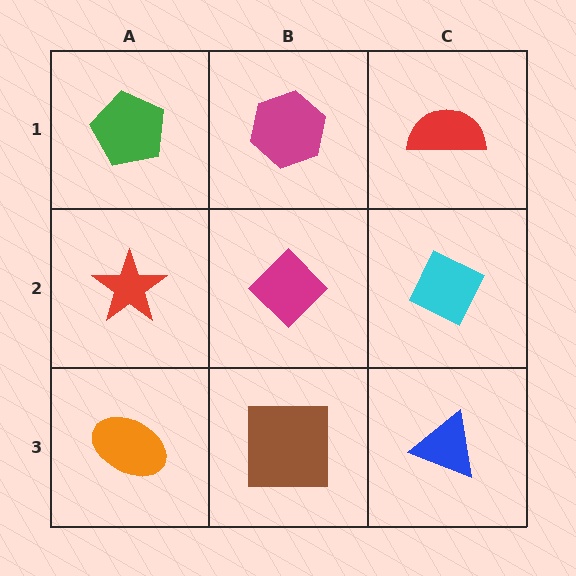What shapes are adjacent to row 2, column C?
A red semicircle (row 1, column C), a blue triangle (row 3, column C), a magenta diamond (row 2, column B).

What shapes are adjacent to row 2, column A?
A green pentagon (row 1, column A), an orange ellipse (row 3, column A), a magenta diamond (row 2, column B).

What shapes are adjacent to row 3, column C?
A cyan diamond (row 2, column C), a brown square (row 3, column B).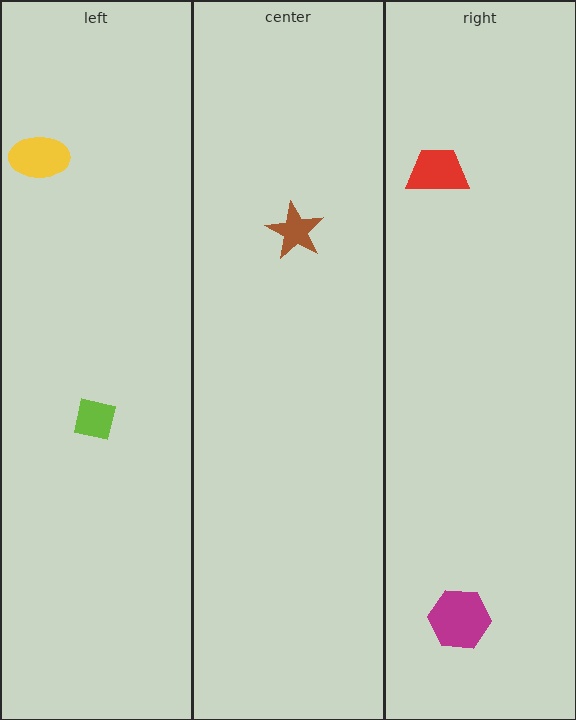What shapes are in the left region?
The yellow ellipse, the lime square.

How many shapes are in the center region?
1.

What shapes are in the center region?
The brown star.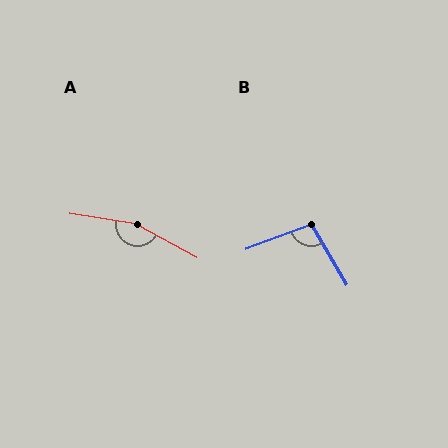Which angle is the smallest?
B, at approximately 99 degrees.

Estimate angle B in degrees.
Approximately 99 degrees.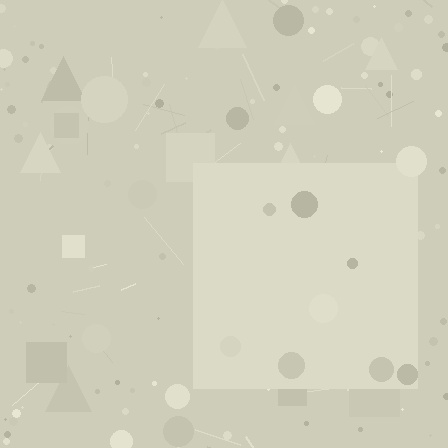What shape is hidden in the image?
A square is hidden in the image.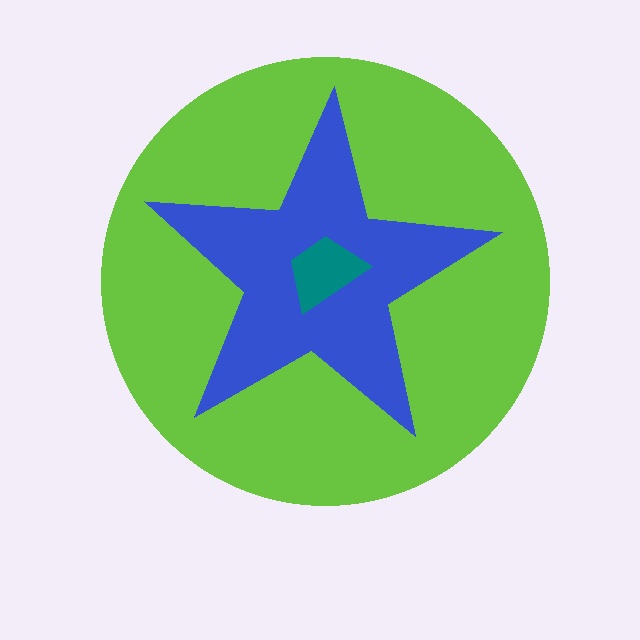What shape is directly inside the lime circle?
The blue star.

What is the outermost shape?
The lime circle.